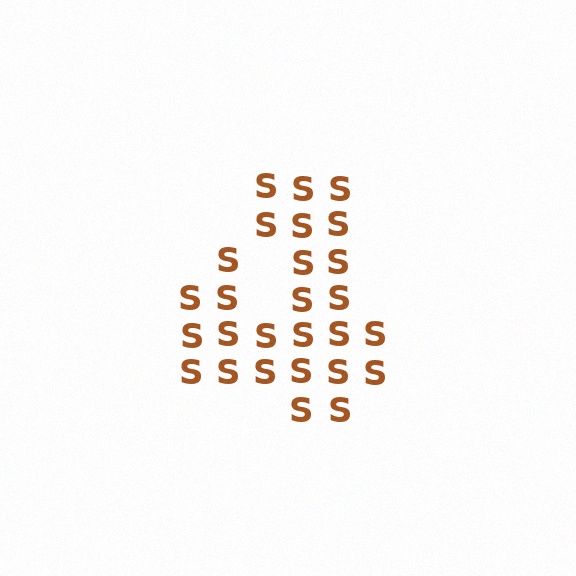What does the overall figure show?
The overall figure shows the digit 4.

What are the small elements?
The small elements are letter S's.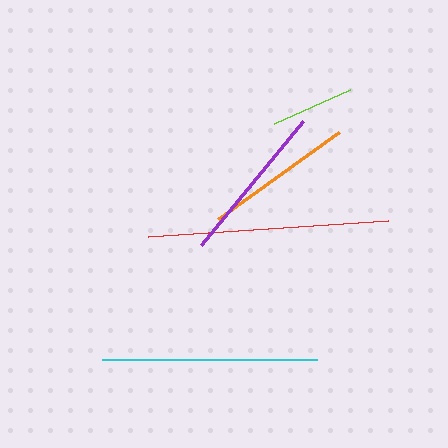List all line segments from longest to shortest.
From longest to shortest: red, cyan, purple, orange, lime.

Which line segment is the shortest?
The lime line is the shortest at approximately 84 pixels.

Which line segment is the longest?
The red line is the longest at approximately 240 pixels.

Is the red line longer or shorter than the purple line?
The red line is longer than the purple line.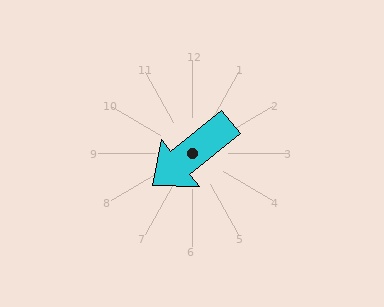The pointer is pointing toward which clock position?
Roughly 8 o'clock.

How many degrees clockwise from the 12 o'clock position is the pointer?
Approximately 231 degrees.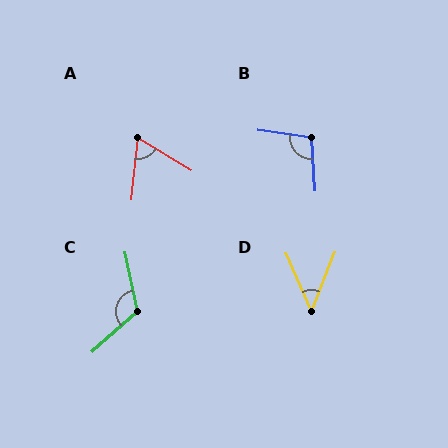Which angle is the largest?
C, at approximately 121 degrees.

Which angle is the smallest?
D, at approximately 46 degrees.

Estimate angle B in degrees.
Approximately 102 degrees.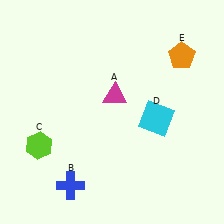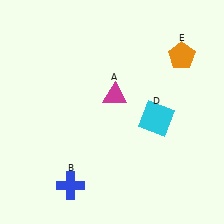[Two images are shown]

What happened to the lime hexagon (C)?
The lime hexagon (C) was removed in Image 2. It was in the bottom-left area of Image 1.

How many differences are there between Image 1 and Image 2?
There is 1 difference between the two images.